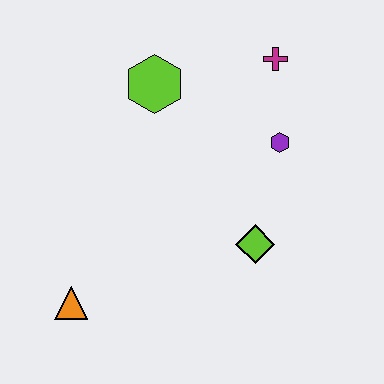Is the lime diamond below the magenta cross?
Yes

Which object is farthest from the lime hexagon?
The orange triangle is farthest from the lime hexagon.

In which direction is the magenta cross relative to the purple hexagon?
The magenta cross is above the purple hexagon.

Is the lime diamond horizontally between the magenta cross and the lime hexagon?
Yes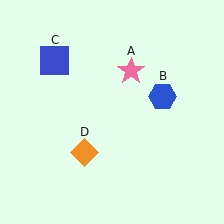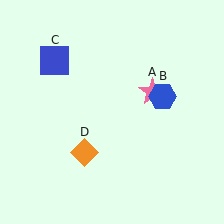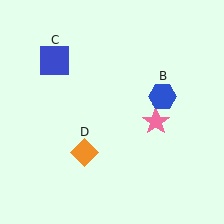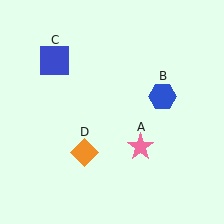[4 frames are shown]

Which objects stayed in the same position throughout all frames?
Blue hexagon (object B) and blue square (object C) and orange diamond (object D) remained stationary.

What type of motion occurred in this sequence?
The pink star (object A) rotated clockwise around the center of the scene.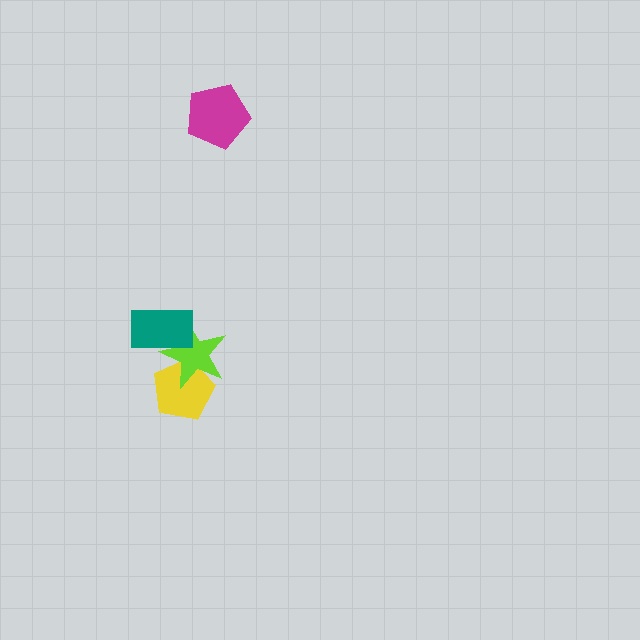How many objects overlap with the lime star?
2 objects overlap with the lime star.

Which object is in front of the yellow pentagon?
The lime star is in front of the yellow pentagon.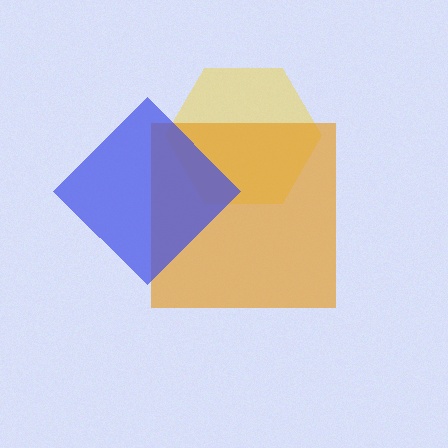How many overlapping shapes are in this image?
There are 3 overlapping shapes in the image.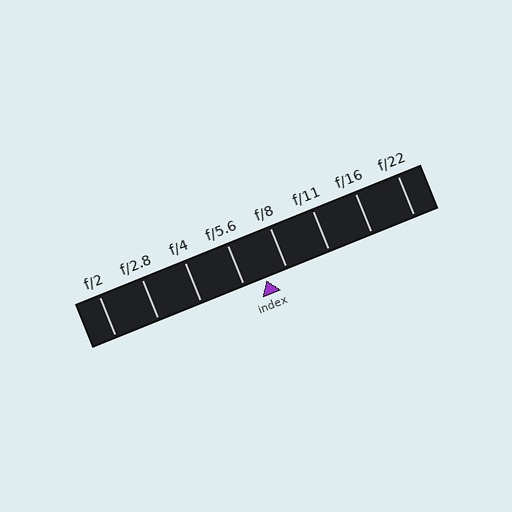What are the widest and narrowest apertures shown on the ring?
The widest aperture shown is f/2 and the narrowest is f/22.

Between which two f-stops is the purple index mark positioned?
The index mark is between f/5.6 and f/8.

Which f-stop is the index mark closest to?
The index mark is closest to f/8.